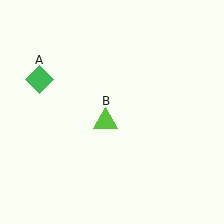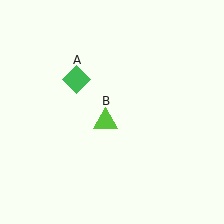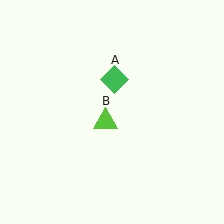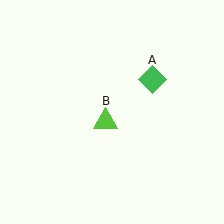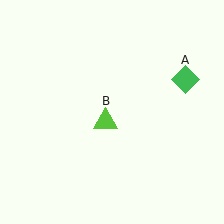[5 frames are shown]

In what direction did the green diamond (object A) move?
The green diamond (object A) moved right.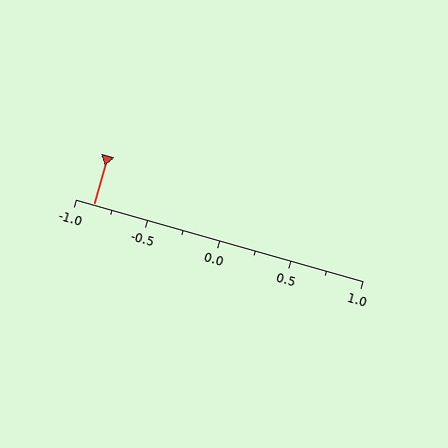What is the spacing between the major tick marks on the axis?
The major ticks are spaced 0.5 apart.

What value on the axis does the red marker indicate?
The marker indicates approximately -0.88.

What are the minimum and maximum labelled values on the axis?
The axis runs from -1.0 to 1.0.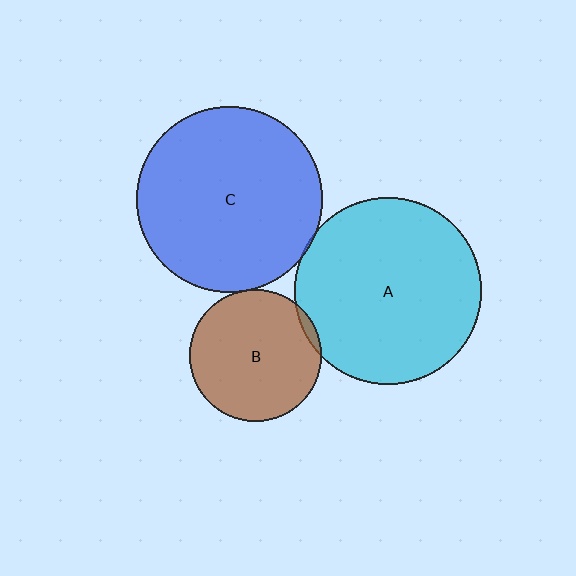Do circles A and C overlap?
Yes.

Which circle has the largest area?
Circle A (cyan).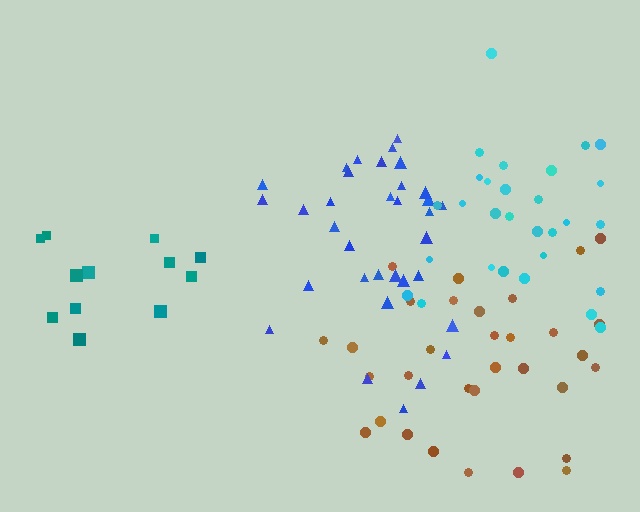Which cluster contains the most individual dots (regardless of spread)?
Blue (34).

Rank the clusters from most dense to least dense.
brown, blue, cyan, teal.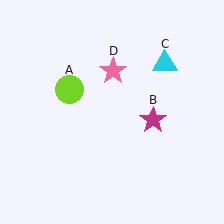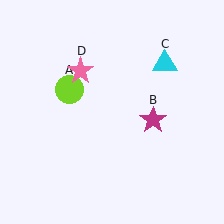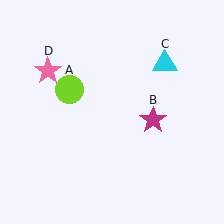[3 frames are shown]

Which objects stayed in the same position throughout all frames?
Lime circle (object A) and magenta star (object B) and cyan triangle (object C) remained stationary.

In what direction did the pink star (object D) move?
The pink star (object D) moved left.